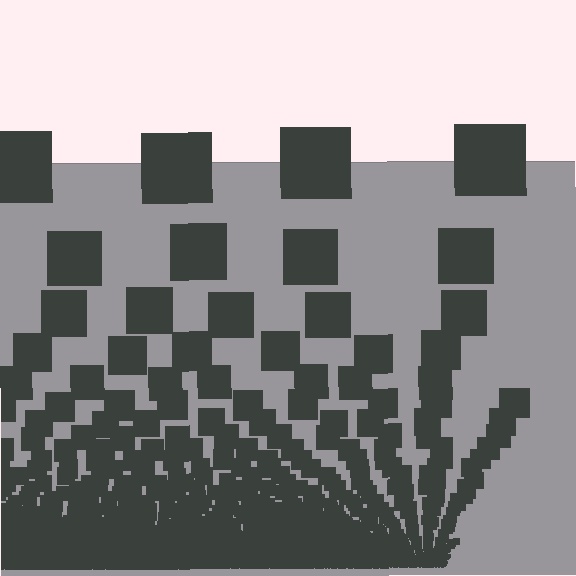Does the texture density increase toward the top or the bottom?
Density increases toward the bottom.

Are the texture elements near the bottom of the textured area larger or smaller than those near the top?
Smaller. The gradient is inverted — elements near the bottom are smaller and denser.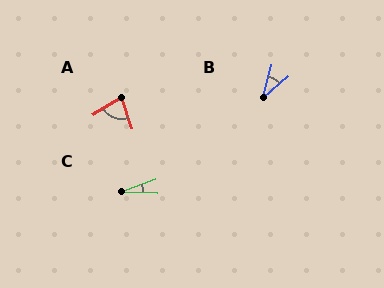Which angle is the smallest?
C, at approximately 23 degrees.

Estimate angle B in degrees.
Approximately 35 degrees.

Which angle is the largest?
A, at approximately 77 degrees.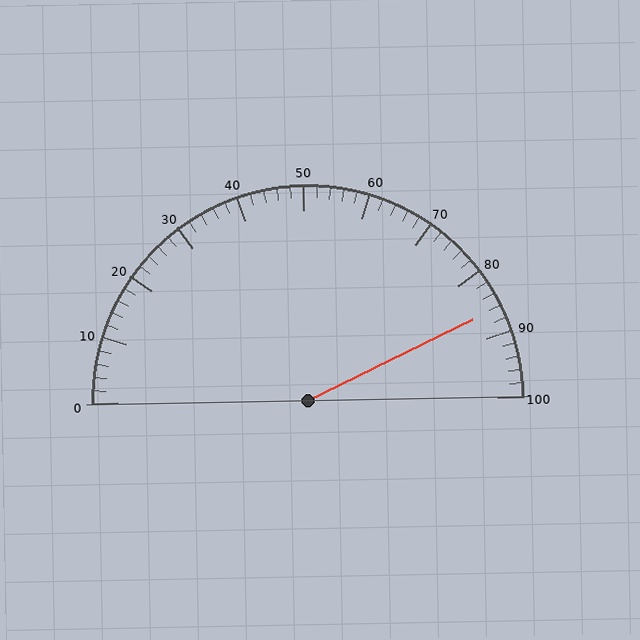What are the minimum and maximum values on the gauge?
The gauge ranges from 0 to 100.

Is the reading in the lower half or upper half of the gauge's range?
The reading is in the upper half of the range (0 to 100).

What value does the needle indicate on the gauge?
The needle indicates approximately 86.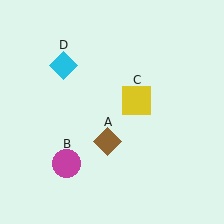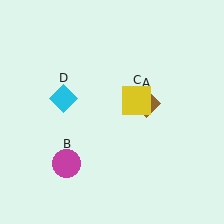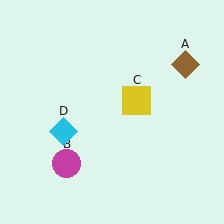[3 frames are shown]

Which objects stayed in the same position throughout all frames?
Magenta circle (object B) and yellow square (object C) remained stationary.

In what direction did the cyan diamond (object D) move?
The cyan diamond (object D) moved down.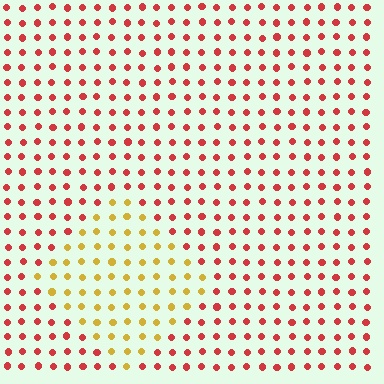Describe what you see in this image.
The image is filled with small red elements in a uniform arrangement. A diamond-shaped region is visible where the elements are tinted to a slightly different hue, forming a subtle color boundary.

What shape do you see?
I see a diamond.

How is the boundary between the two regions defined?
The boundary is defined purely by a slight shift in hue (about 50 degrees). Spacing, size, and orientation are identical on both sides.